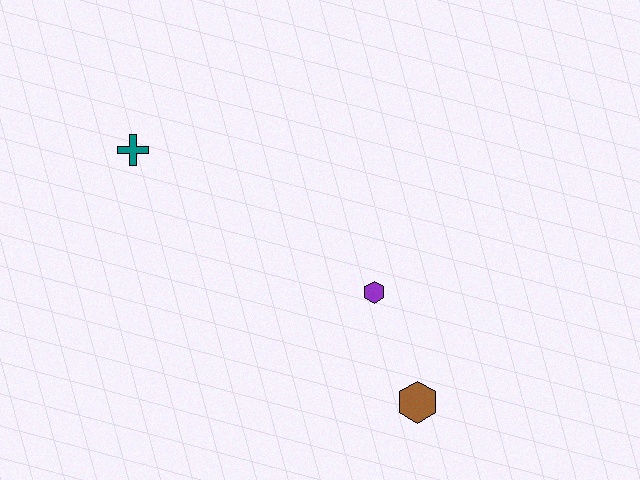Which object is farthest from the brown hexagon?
The teal cross is farthest from the brown hexagon.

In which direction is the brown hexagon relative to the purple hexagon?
The brown hexagon is below the purple hexagon.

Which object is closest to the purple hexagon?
The brown hexagon is closest to the purple hexagon.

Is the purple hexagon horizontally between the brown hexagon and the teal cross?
Yes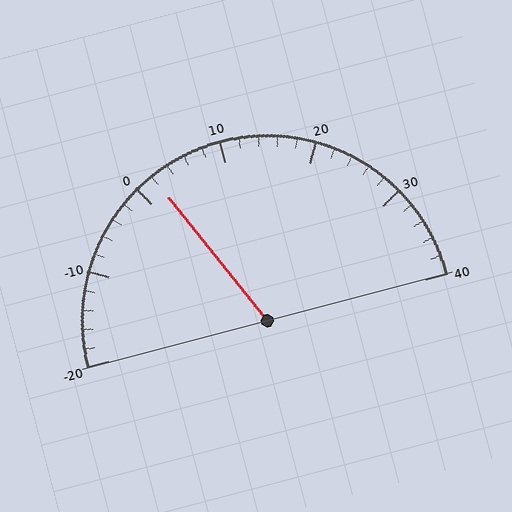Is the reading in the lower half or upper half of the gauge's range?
The reading is in the lower half of the range (-20 to 40).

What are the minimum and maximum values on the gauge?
The gauge ranges from -20 to 40.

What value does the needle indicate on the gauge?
The needle indicates approximately 2.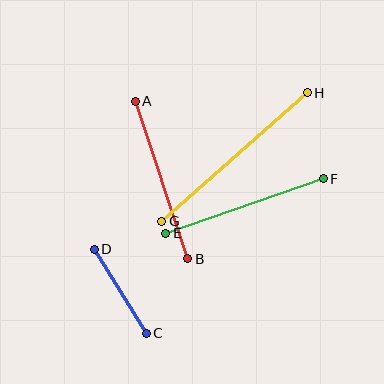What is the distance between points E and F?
The distance is approximately 167 pixels.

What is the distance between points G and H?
The distance is approximately 194 pixels.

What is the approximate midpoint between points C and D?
The midpoint is at approximately (120, 291) pixels.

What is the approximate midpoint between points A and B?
The midpoint is at approximately (161, 180) pixels.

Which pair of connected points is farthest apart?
Points G and H are farthest apart.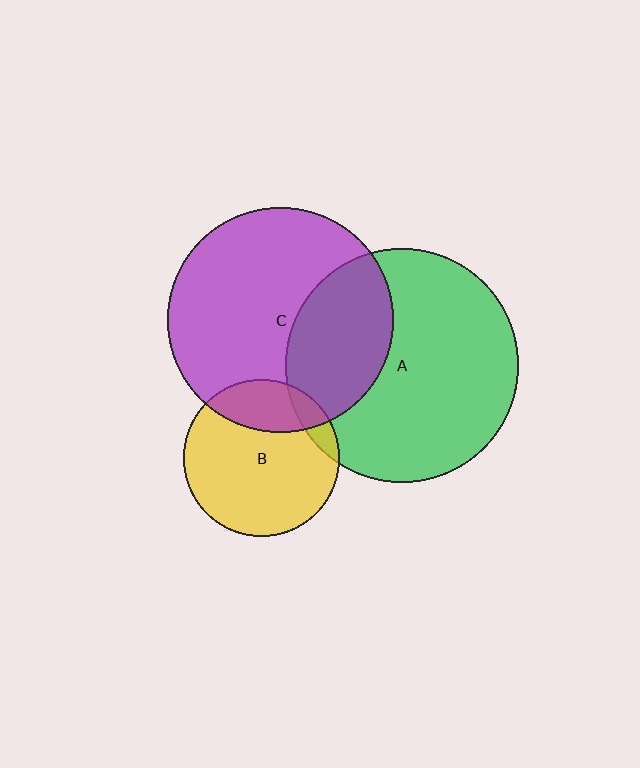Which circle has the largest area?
Circle A (green).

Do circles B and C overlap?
Yes.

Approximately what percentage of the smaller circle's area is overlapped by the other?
Approximately 25%.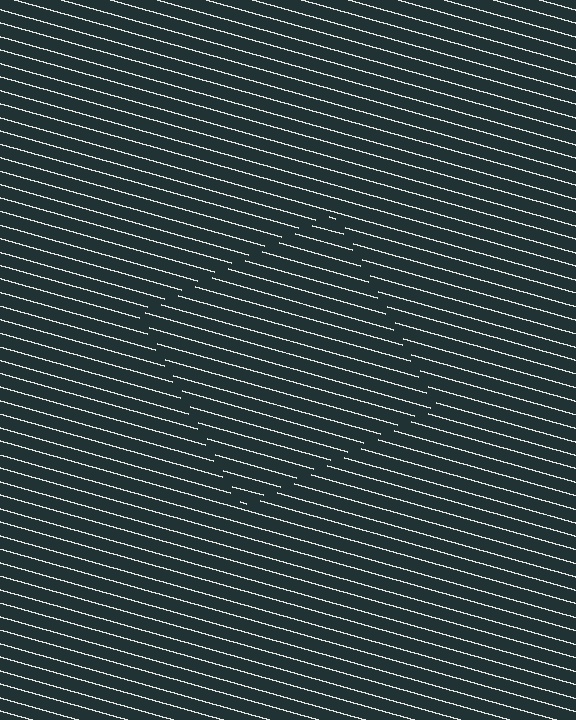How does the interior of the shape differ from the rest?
The interior of the shape contains the same grating, shifted by half a period — the contour is defined by the phase discontinuity where line-ends from the inner and outer gratings abut.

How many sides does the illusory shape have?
4 sides — the line-ends trace a square.